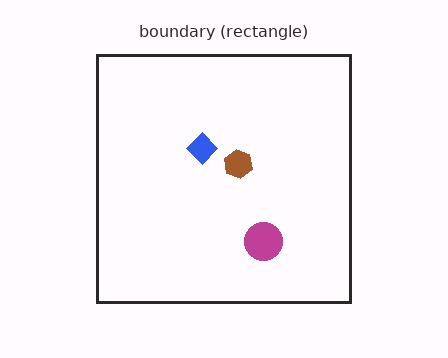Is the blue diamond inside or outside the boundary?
Inside.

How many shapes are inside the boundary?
3 inside, 0 outside.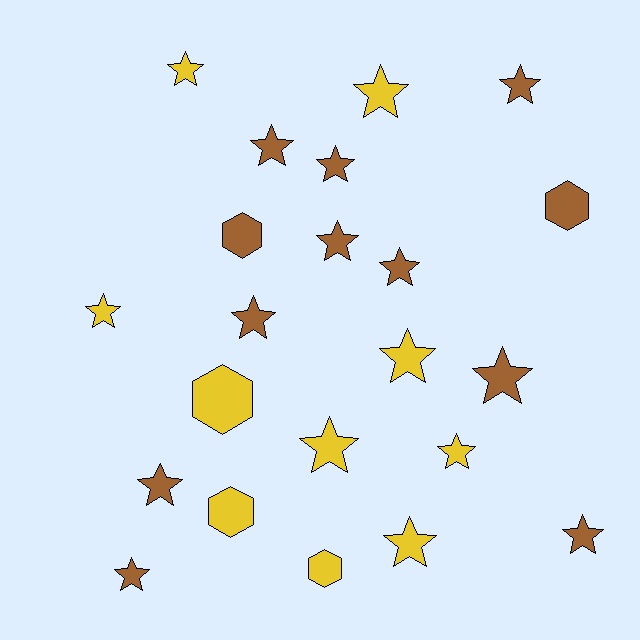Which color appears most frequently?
Brown, with 12 objects.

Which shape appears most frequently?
Star, with 17 objects.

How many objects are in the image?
There are 22 objects.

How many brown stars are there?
There are 10 brown stars.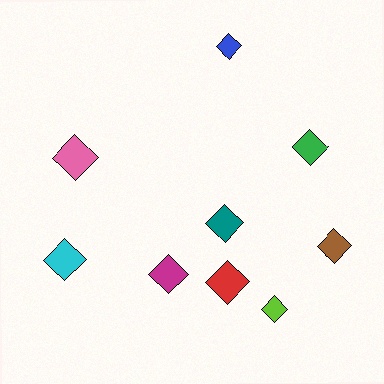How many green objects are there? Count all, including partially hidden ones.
There is 1 green object.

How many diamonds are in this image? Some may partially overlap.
There are 9 diamonds.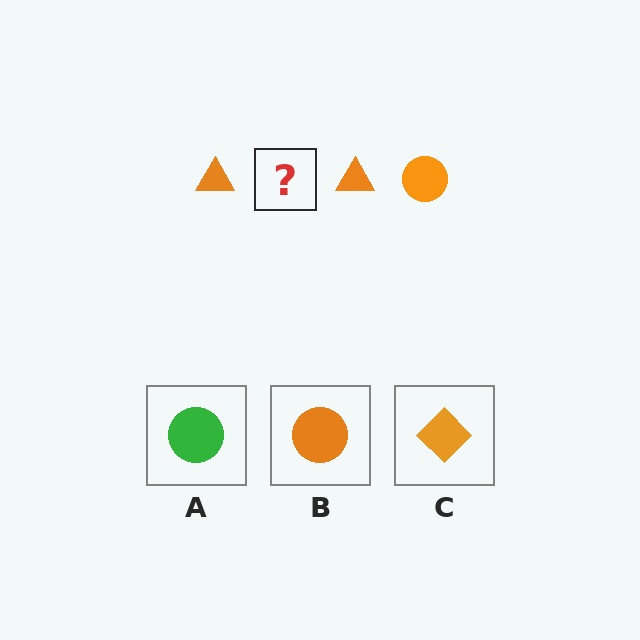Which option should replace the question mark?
Option B.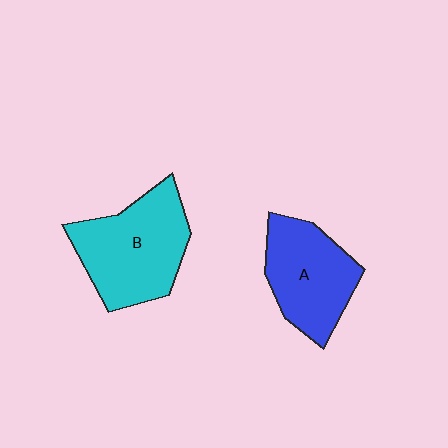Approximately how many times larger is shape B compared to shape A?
Approximately 1.2 times.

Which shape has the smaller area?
Shape A (blue).